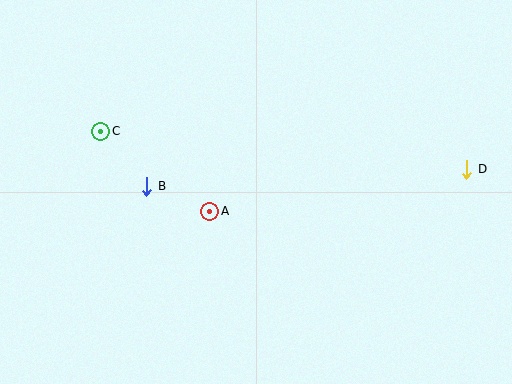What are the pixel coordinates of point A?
Point A is at (210, 211).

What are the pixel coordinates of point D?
Point D is at (467, 169).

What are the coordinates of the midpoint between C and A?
The midpoint between C and A is at (155, 171).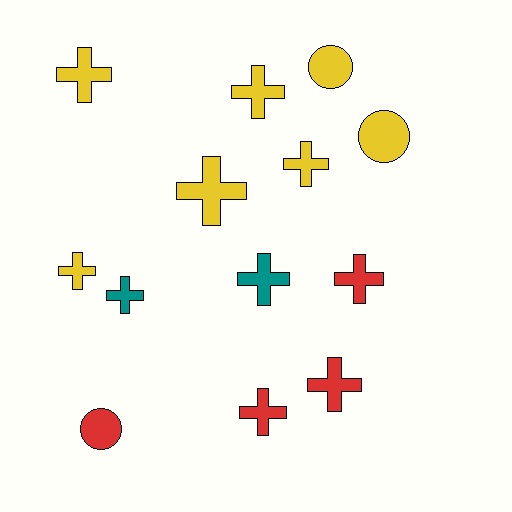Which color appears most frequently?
Yellow, with 7 objects.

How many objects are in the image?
There are 13 objects.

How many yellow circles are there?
There are 2 yellow circles.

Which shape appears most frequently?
Cross, with 10 objects.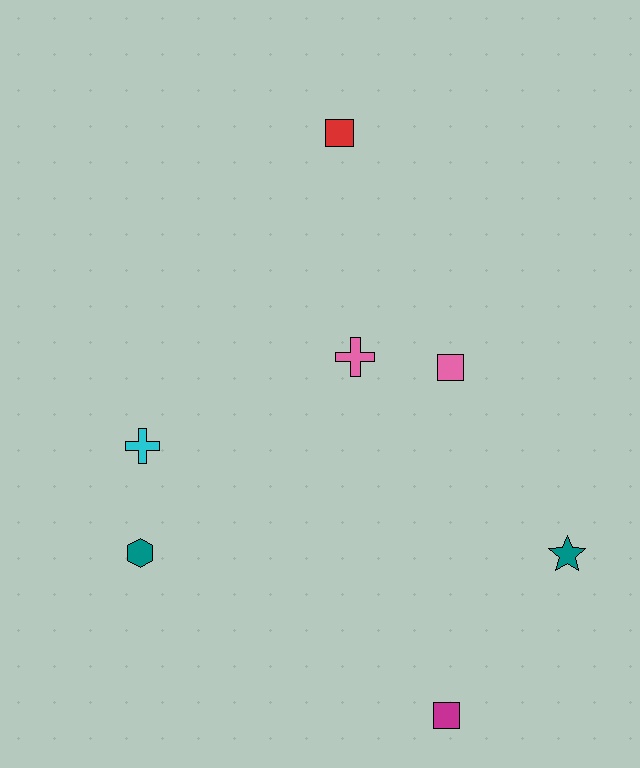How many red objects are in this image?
There is 1 red object.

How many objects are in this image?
There are 7 objects.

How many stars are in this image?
There is 1 star.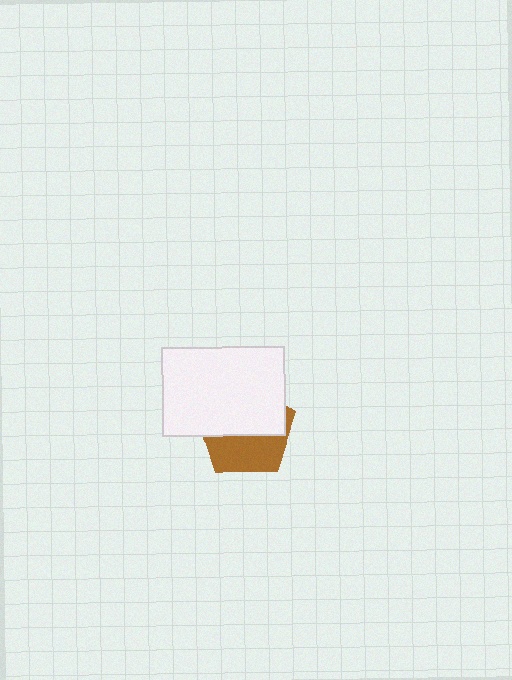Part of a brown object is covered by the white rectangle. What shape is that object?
It is a pentagon.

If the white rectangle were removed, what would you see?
You would see the complete brown pentagon.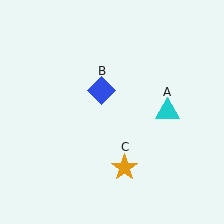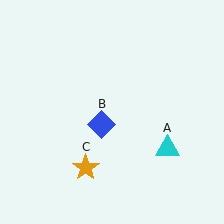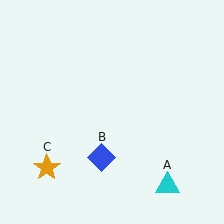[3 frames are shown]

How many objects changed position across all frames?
3 objects changed position: cyan triangle (object A), blue diamond (object B), orange star (object C).